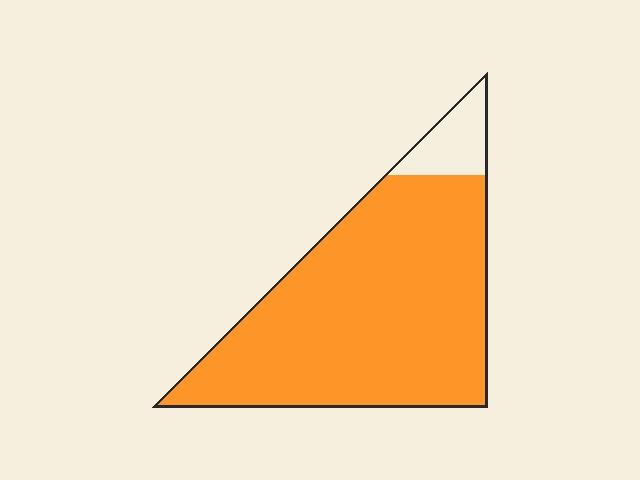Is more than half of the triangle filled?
Yes.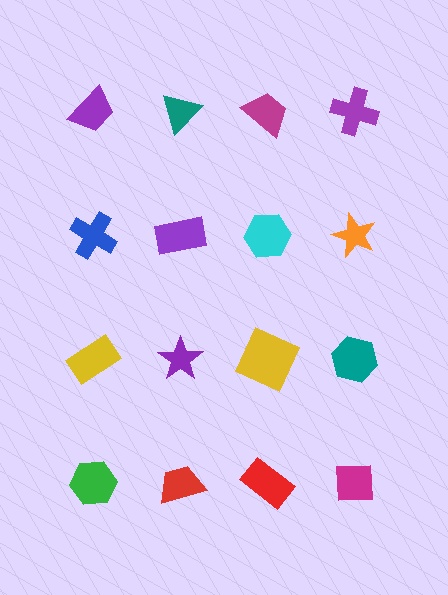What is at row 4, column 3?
A red rectangle.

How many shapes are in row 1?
4 shapes.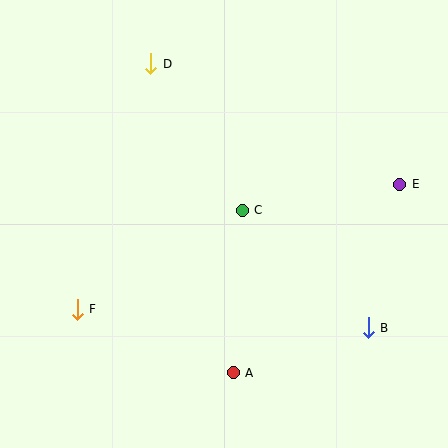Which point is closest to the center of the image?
Point C at (242, 210) is closest to the center.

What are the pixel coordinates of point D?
Point D is at (151, 64).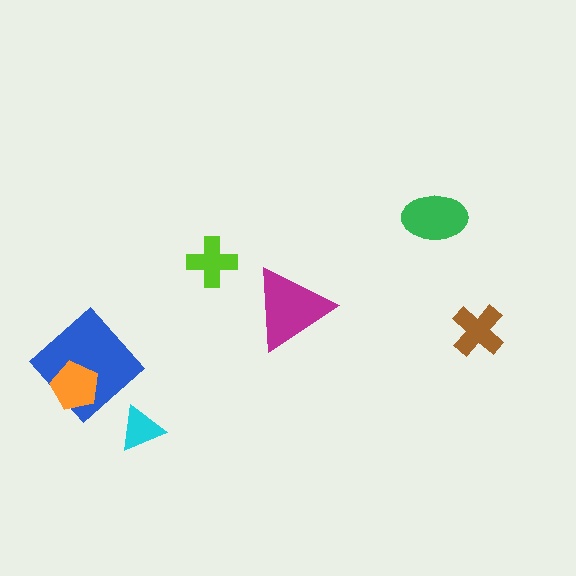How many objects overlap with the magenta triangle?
0 objects overlap with the magenta triangle.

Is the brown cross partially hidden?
No, no other shape covers it.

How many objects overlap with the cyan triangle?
0 objects overlap with the cyan triangle.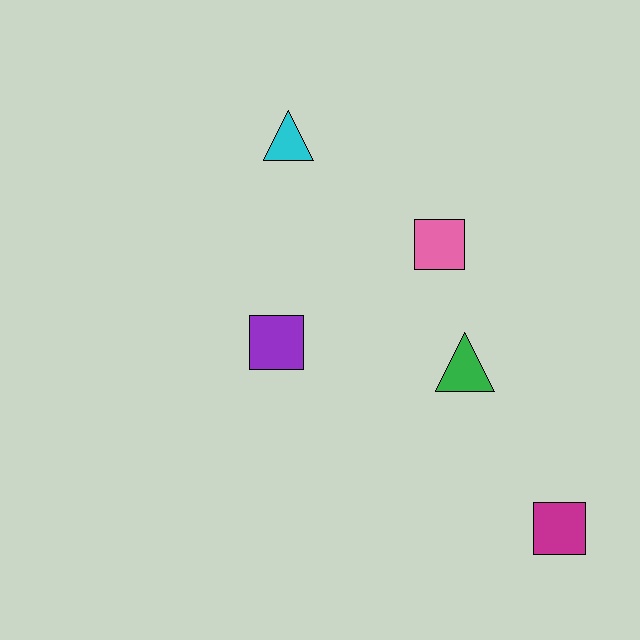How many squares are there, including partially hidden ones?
There are 3 squares.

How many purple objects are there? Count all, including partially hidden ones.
There is 1 purple object.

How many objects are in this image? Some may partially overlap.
There are 5 objects.